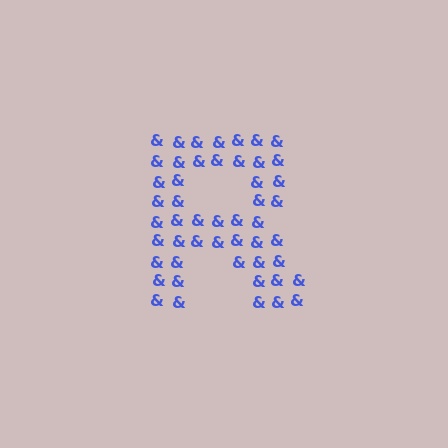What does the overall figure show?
The overall figure shows the letter R.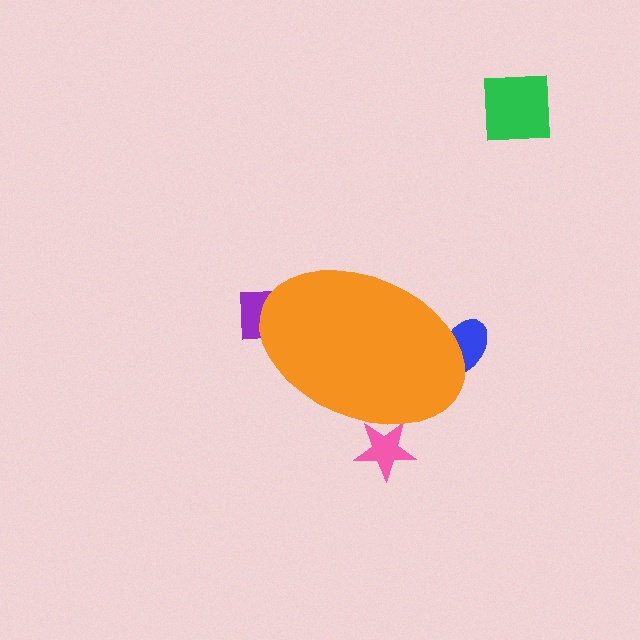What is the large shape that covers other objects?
An orange ellipse.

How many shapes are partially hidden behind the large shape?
3 shapes are partially hidden.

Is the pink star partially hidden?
Yes, the pink star is partially hidden behind the orange ellipse.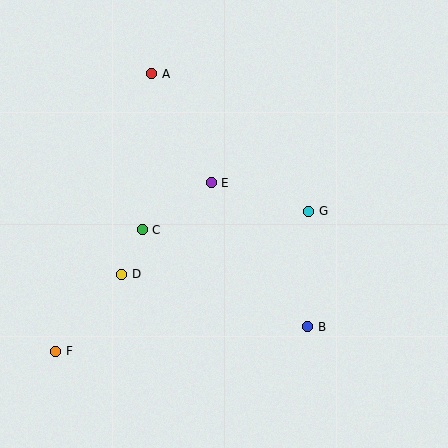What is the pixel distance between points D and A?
The distance between D and A is 203 pixels.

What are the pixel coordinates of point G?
Point G is at (309, 211).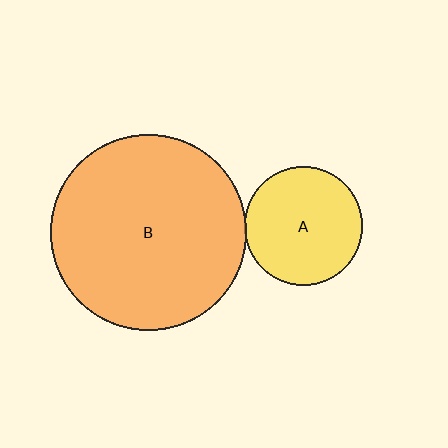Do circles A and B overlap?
Yes.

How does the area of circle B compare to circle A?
Approximately 2.7 times.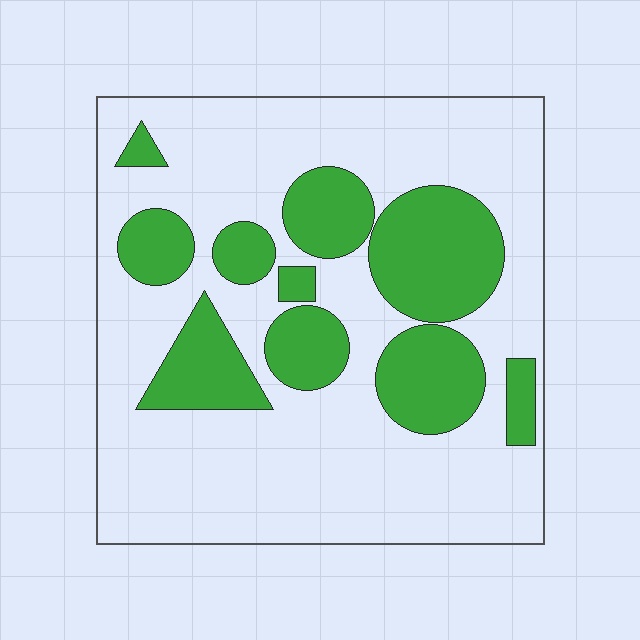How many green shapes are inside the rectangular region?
10.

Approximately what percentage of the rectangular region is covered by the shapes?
Approximately 30%.